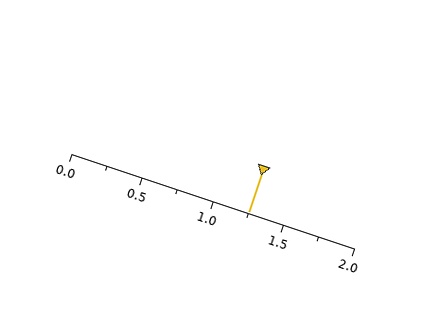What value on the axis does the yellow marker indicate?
The marker indicates approximately 1.25.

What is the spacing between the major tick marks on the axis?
The major ticks are spaced 0.5 apart.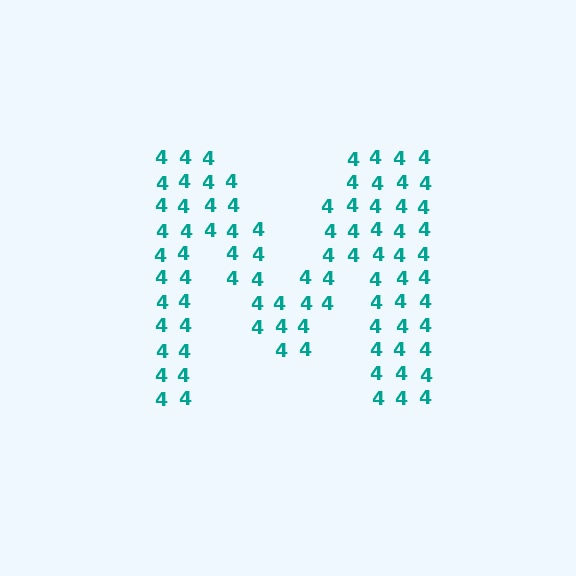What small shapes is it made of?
It is made of small digit 4's.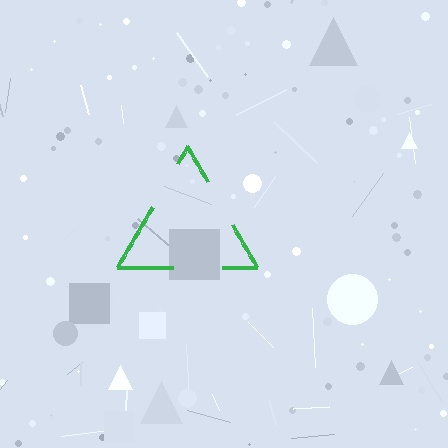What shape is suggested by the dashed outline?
The dashed outline suggests a triangle.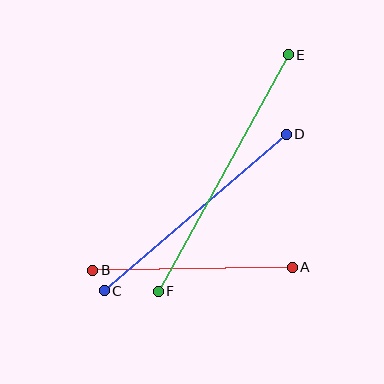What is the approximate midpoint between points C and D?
The midpoint is at approximately (195, 212) pixels.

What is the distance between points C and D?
The distance is approximately 240 pixels.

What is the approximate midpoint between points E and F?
The midpoint is at approximately (223, 173) pixels.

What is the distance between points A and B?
The distance is approximately 200 pixels.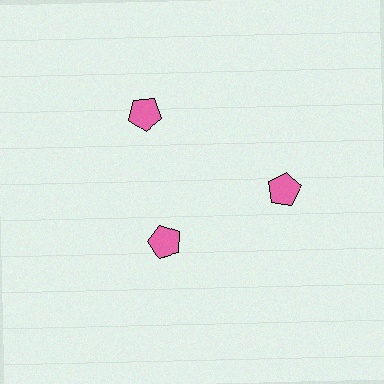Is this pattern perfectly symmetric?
No. The 3 pink pentagons are arranged in a ring, but one element near the 7 o'clock position is pulled inward toward the center, breaking the 3-fold rotational symmetry.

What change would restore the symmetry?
The symmetry would be restored by moving it outward, back onto the ring so that all 3 pentagons sit at equal angles and equal distance from the center.